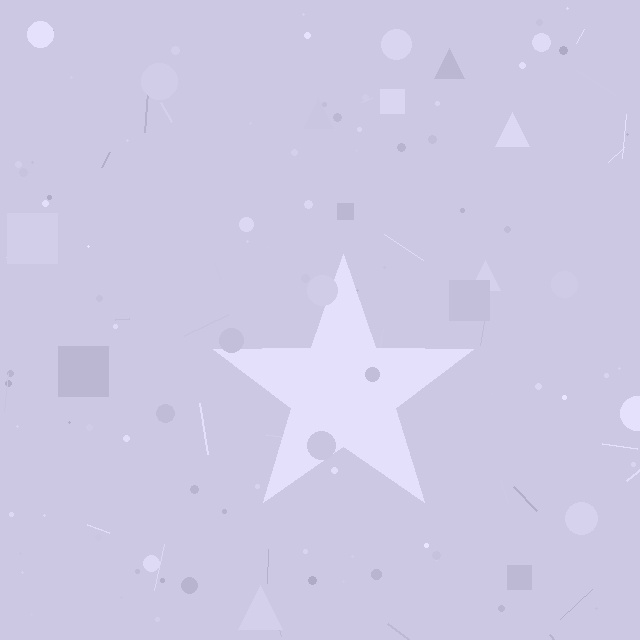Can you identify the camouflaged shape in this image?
The camouflaged shape is a star.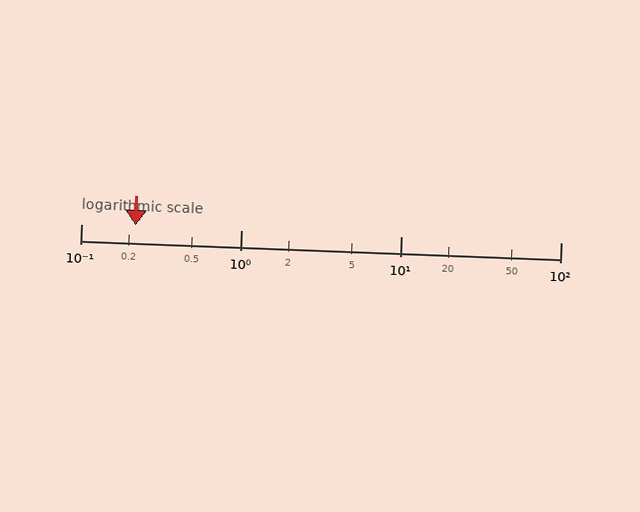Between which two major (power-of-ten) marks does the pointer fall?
The pointer is between 0.1 and 1.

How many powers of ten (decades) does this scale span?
The scale spans 3 decades, from 0.1 to 100.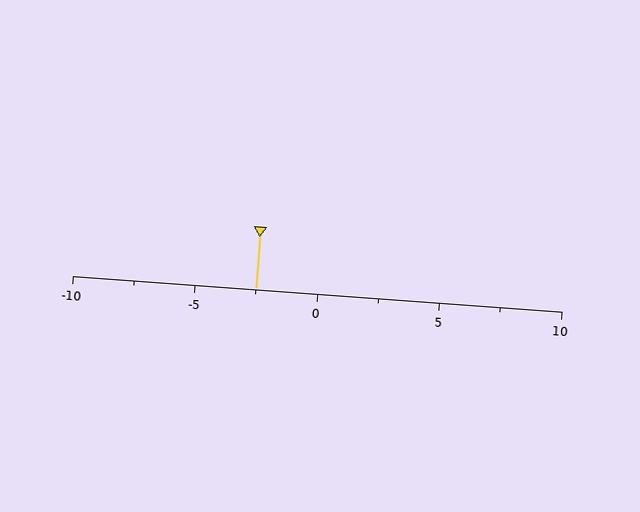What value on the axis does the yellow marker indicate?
The marker indicates approximately -2.5.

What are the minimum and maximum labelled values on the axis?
The axis runs from -10 to 10.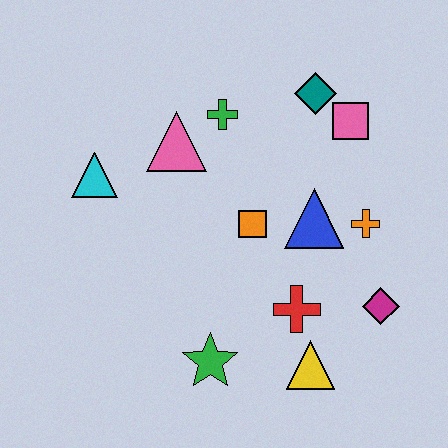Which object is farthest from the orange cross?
The cyan triangle is farthest from the orange cross.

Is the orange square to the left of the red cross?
Yes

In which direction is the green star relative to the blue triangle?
The green star is below the blue triangle.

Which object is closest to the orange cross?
The blue triangle is closest to the orange cross.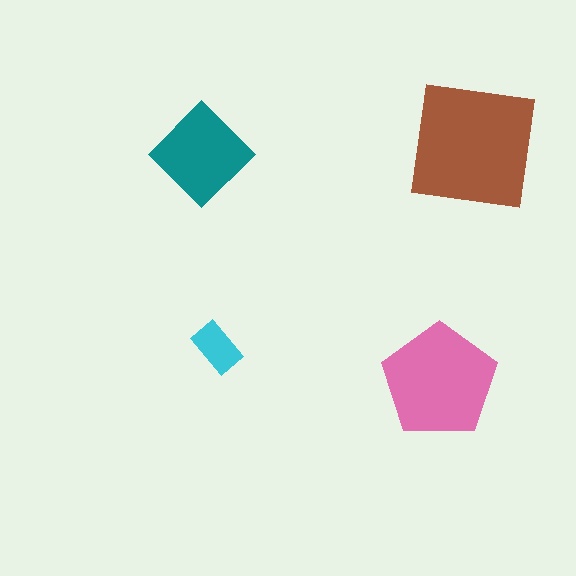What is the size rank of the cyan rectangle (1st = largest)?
4th.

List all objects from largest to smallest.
The brown square, the pink pentagon, the teal diamond, the cyan rectangle.